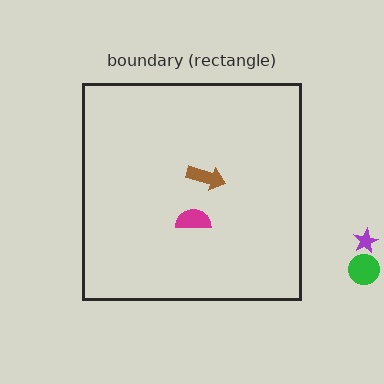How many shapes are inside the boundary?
2 inside, 2 outside.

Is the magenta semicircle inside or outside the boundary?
Inside.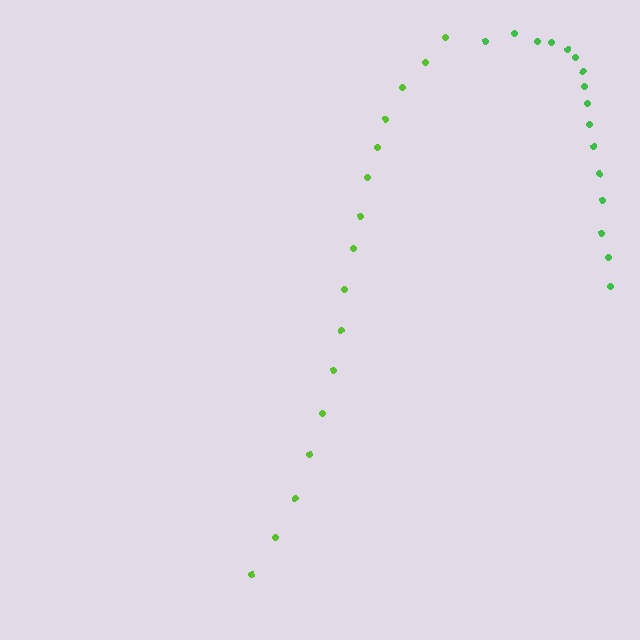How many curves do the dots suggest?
There are 2 distinct paths.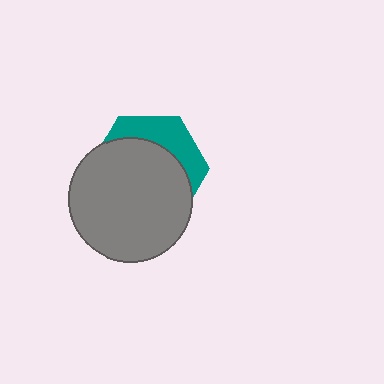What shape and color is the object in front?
The object in front is a gray circle.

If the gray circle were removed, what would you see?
You would see the complete teal hexagon.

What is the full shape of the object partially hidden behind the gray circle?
The partially hidden object is a teal hexagon.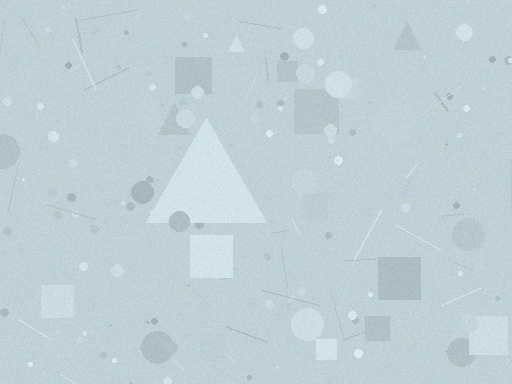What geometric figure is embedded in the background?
A triangle is embedded in the background.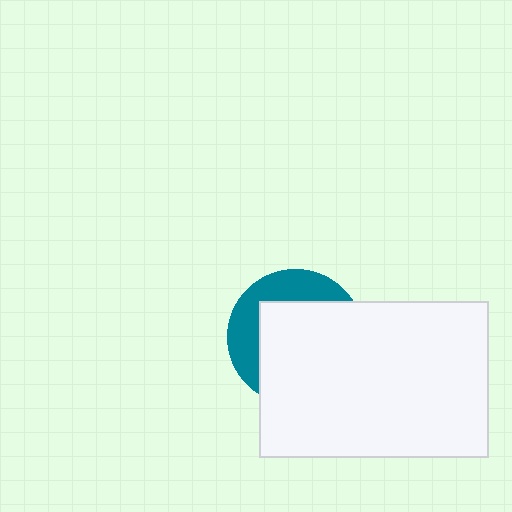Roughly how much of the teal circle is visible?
A small part of it is visible (roughly 34%).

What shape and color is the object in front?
The object in front is a white rectangle.